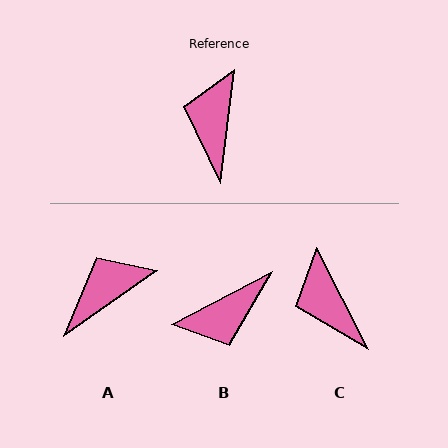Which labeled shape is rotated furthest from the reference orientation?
B, about 124 degrees away.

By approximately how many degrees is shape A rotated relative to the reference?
Approximately 48 degrees clockwise.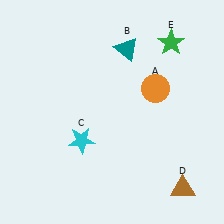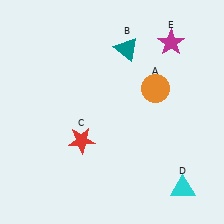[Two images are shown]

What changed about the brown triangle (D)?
In Image 1, D is brown. In Image 2, it changed to cyan.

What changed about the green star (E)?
In Image 1, E is green. In Image 2, it changed to magenta.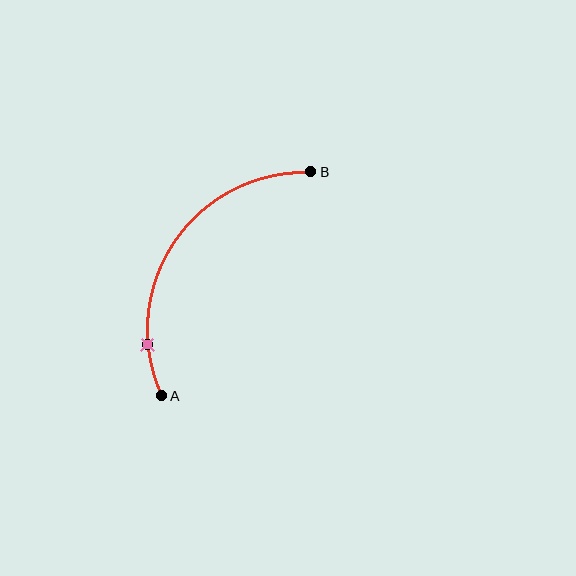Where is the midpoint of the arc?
The arc midpoint is the point on the curve farthest from the straight line joining A and B. It sits above and to the left of that line.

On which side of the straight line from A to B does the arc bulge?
The arc bulges above and to the left of the straight line connecting A and B.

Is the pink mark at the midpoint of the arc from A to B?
No. The pink mark lies on the arc but is closer to endpoint A. The arc midpoint would be at the point on the curve equidistant along the arc from both A and B.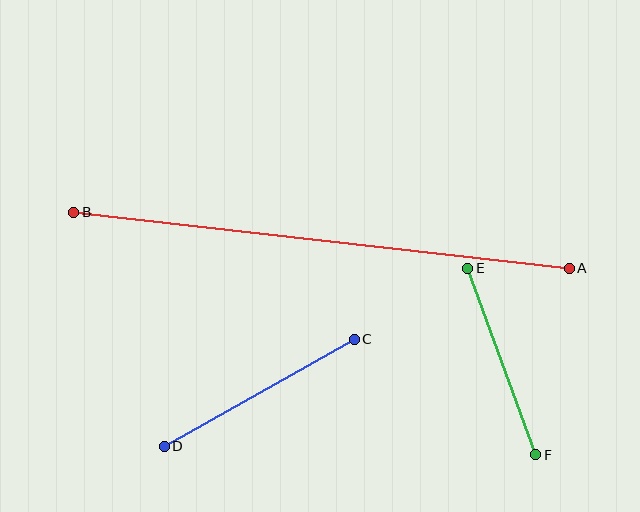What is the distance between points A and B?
The distance is approximately 499 pixels.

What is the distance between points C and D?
The distance is approximately 218 pixels.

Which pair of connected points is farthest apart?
Points A and B are farthest apart.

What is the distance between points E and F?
The distance is approximately 199 pixels.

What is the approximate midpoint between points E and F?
The midpoint is at approximately (502, 362) pixels.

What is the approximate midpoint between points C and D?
The midpoint is at approximately (259, 393) pixels.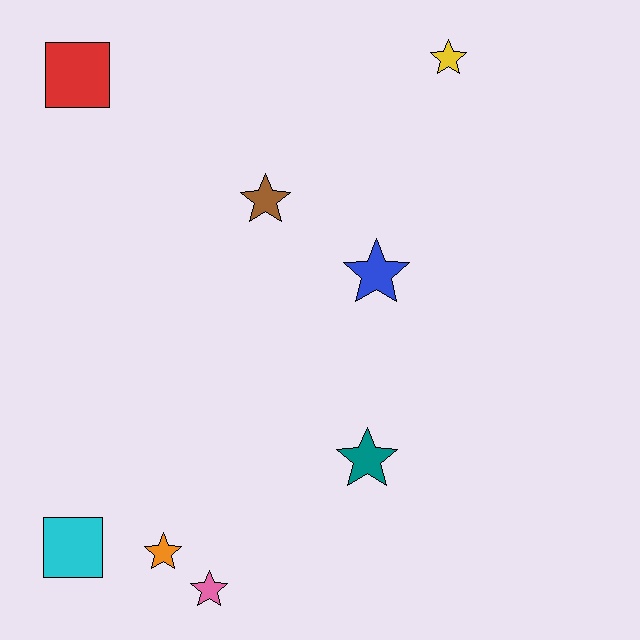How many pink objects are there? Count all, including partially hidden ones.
There is 1 pink object.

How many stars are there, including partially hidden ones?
There are 6 stars.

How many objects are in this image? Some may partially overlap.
There are 8 objects.